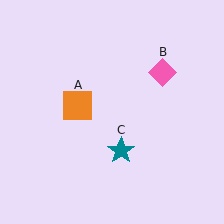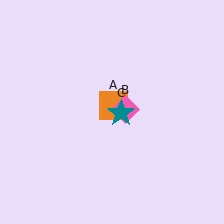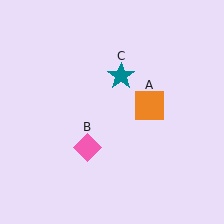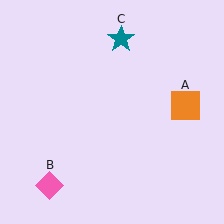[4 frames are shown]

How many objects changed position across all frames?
3 objects changed position: orange square (object A), pink diamond (object B), teal star (object C).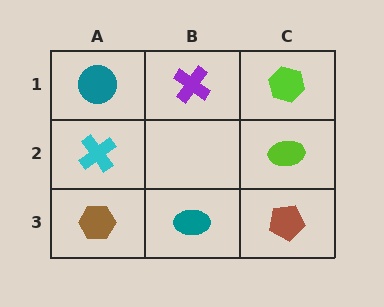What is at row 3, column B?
A teal ellipse.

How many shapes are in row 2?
2 shapes.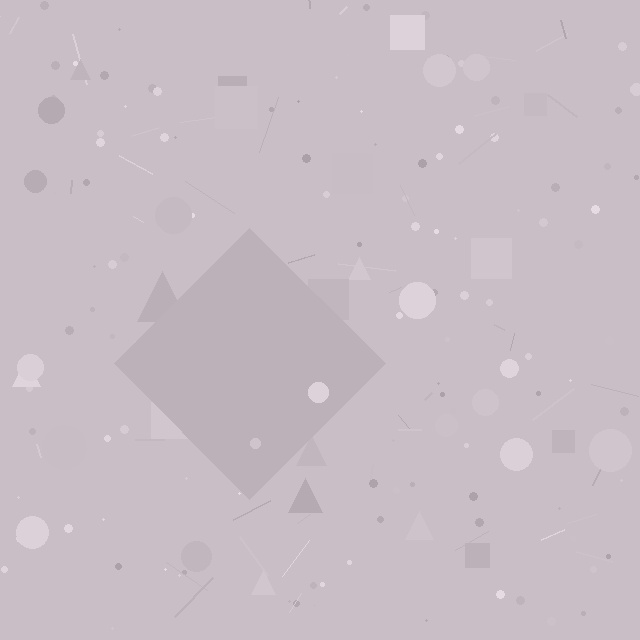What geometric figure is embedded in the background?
A diamond is embedded in the background.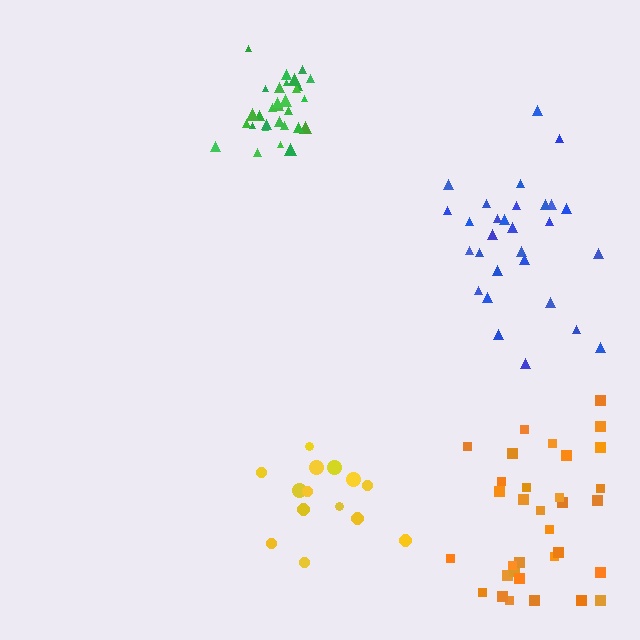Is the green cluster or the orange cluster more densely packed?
Green.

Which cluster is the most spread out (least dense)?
Yellow.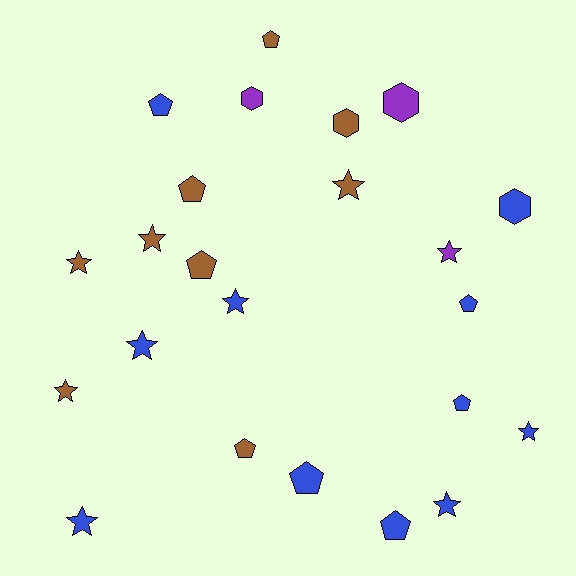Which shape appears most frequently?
Star, with 10 objects.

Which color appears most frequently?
Blue, with 11 objects.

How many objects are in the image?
There are 23 objects.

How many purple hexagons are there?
There are 2 purple hexagons.